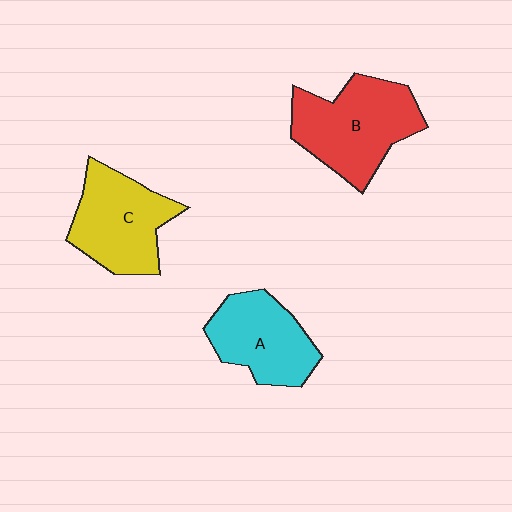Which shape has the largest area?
Shape B (red).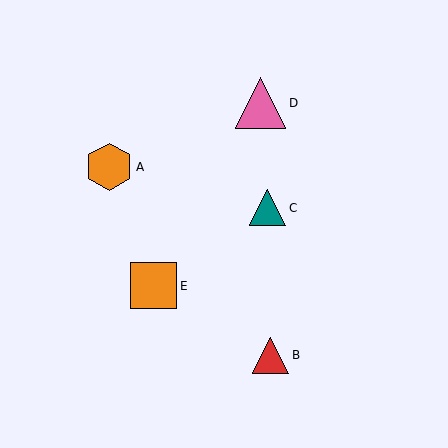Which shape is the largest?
The pink triangle (labeled D) is the largest.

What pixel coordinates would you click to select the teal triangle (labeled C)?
Click at (268, 208) to select the teal triangle C.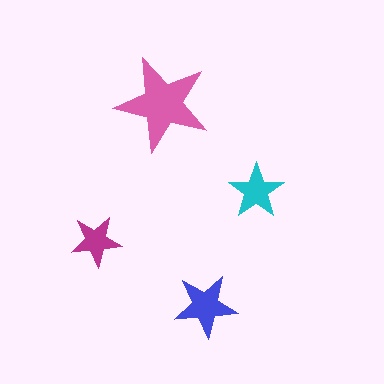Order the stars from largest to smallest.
the pink one, the blue one, the cyan one, the magenta one.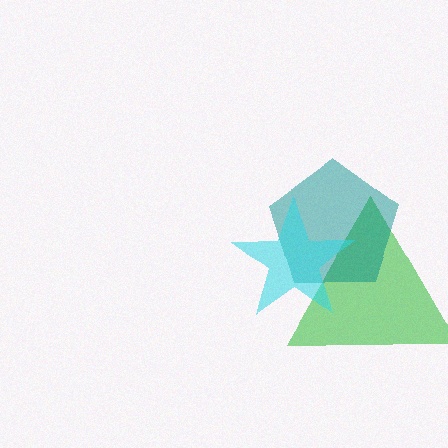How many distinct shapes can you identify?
There are 3 distinct shapes: a green triangle, a teal pentagon, a cyan star.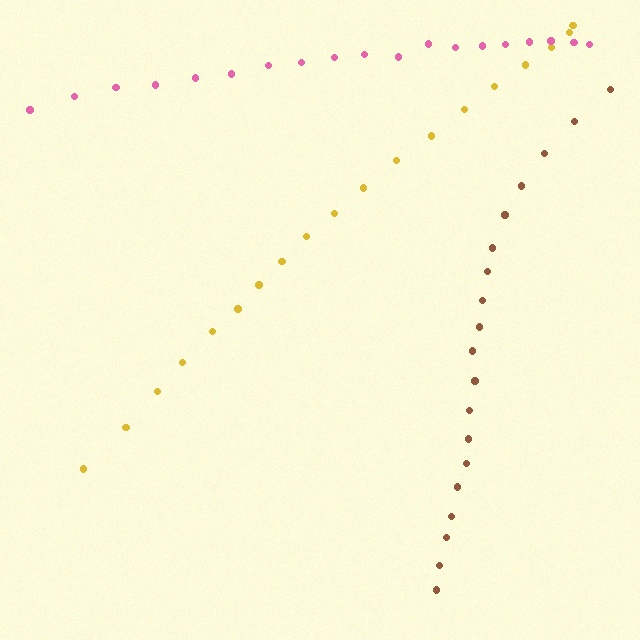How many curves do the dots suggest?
There are 3 distinct paths.